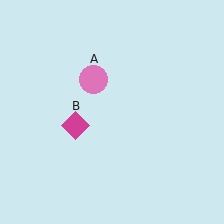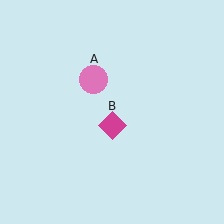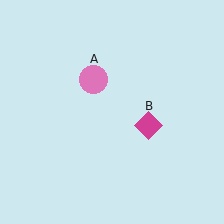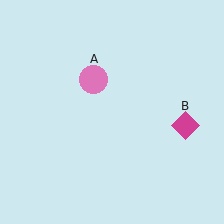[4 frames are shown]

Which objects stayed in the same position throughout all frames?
Pink circle (object A) remained stationary.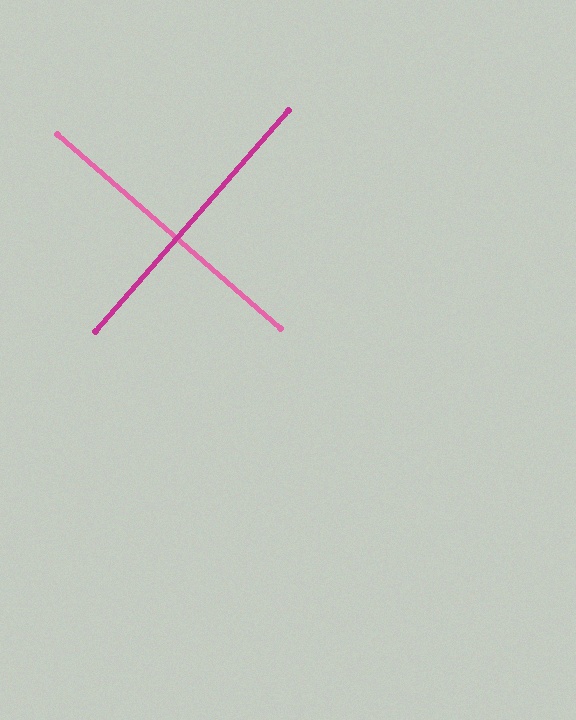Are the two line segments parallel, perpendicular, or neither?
Perpendicular — they meet at approximately 90°.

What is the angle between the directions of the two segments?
Approximately 90 degrees.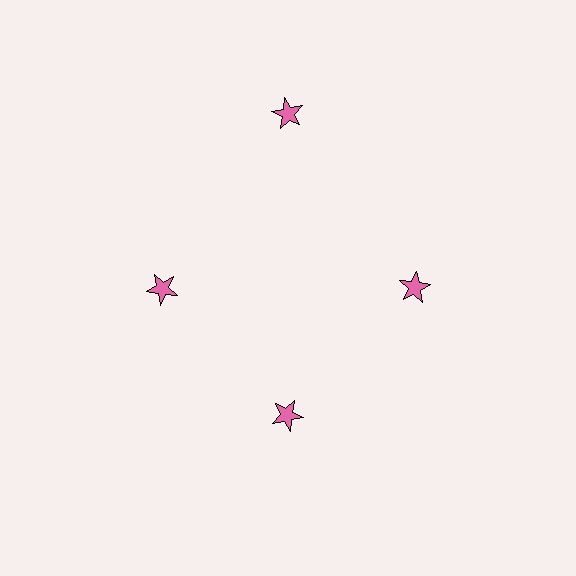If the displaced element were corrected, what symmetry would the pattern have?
It would have 4-fold rotational symmetry — the pattern would map onto itself every 90 degrees.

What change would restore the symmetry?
The symmetry would be restored by moving it inward, back onto the ring so that all 4 stars sit at equal angles and equal distance from the center.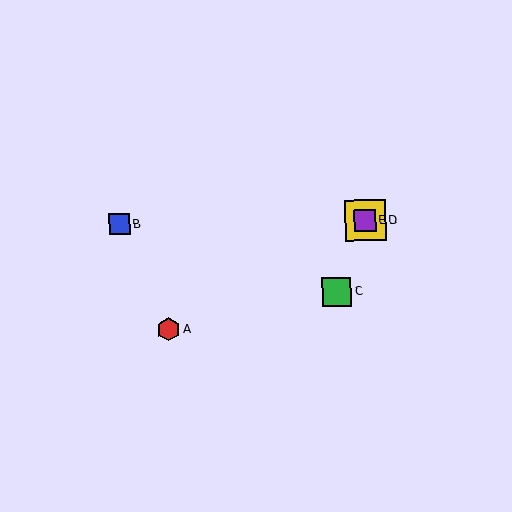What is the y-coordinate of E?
Object E is at y≈220.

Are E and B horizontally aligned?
Yes, both are at y≈220.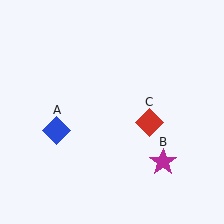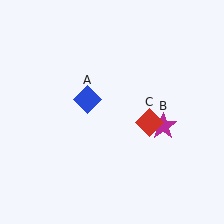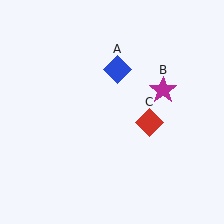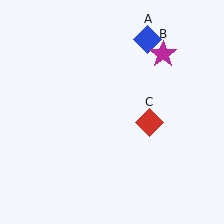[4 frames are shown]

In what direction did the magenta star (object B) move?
The magenta star (object B) moved up.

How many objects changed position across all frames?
2 objects changed position: blue diamond (object A), magenta star (object B).